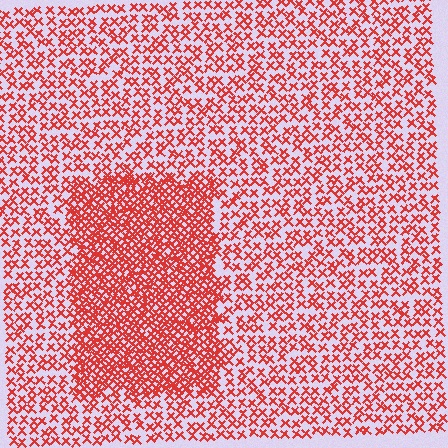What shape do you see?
I see a rectangle.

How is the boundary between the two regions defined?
The boundary is defined by a change in element density (approximately 2.2x ratio). All elements are the same color, size, and shape.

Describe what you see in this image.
The image contains small red elements arranged at two different densities. A rectangle-shaped region is visible where the elements are more densely packed than the surrounding area.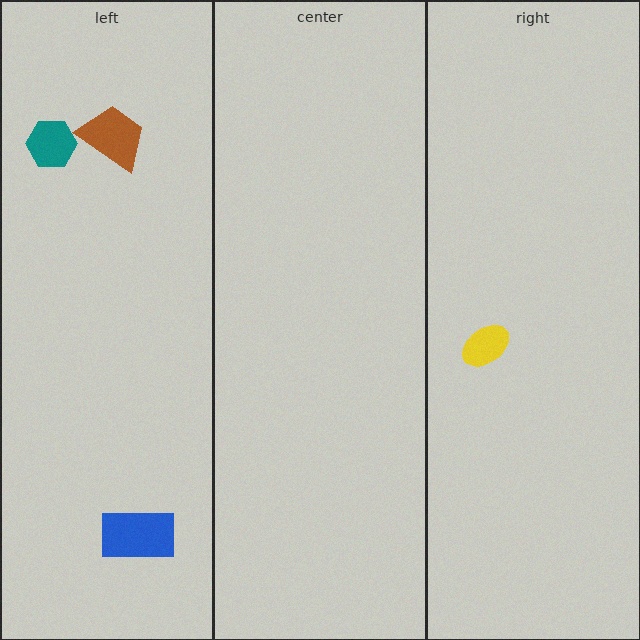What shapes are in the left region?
The blue rectangle, the teal hexagon, the brown trapezoid.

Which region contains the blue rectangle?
The left region.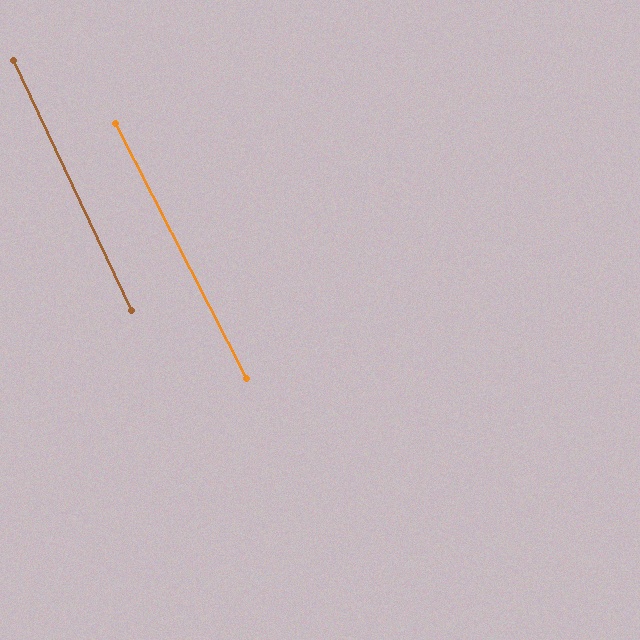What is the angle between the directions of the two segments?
Approximately 2 degrees.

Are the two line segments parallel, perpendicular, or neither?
Parallel — their directions differ by only 1.8°.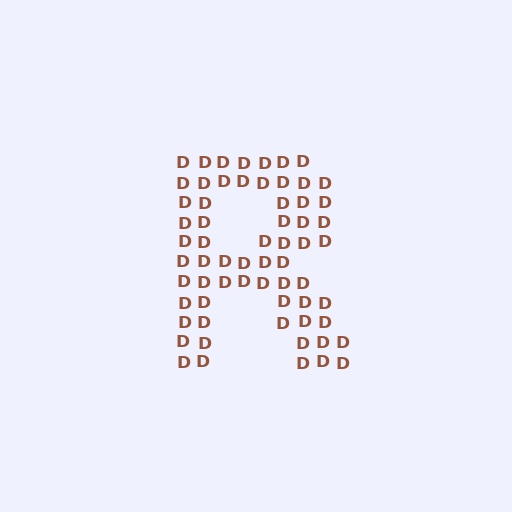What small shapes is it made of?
It is made of small letter D's.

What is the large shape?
The large shape is the letter R.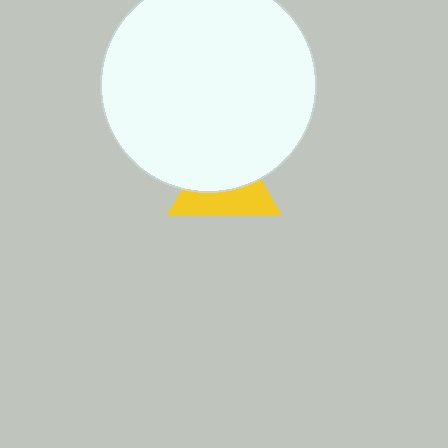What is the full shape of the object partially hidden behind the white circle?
The partially hidden object is a yellow triangle.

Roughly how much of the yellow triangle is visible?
About half of it is visible (roughly 46%).